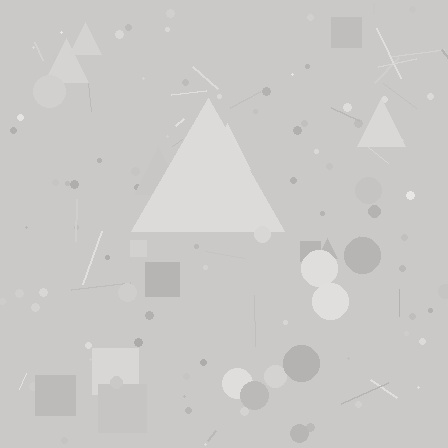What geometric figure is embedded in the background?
A triangle is embedded in the background.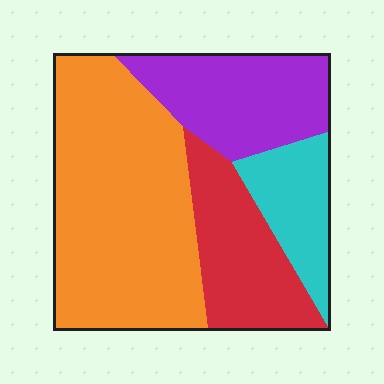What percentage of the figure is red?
Red covers about 20% of the figure.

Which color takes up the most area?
Orange, at roughly 45%.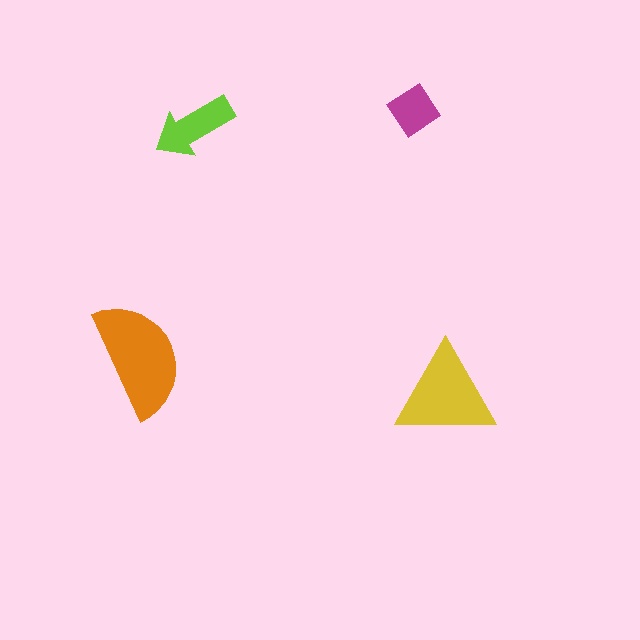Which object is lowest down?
The yellow triangle is bottommost.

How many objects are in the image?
There are 4 objects in the image.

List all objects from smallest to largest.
The magenta diamond, the lime arrow, the yellow triangle, the orange semicircle.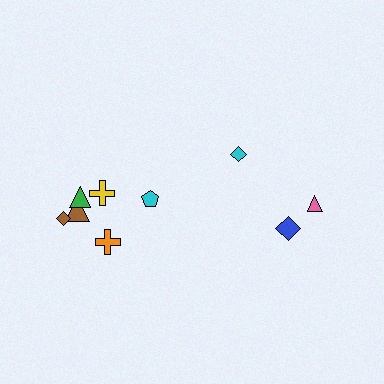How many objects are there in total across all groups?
There are 9 objects.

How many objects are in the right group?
There are 3 objects.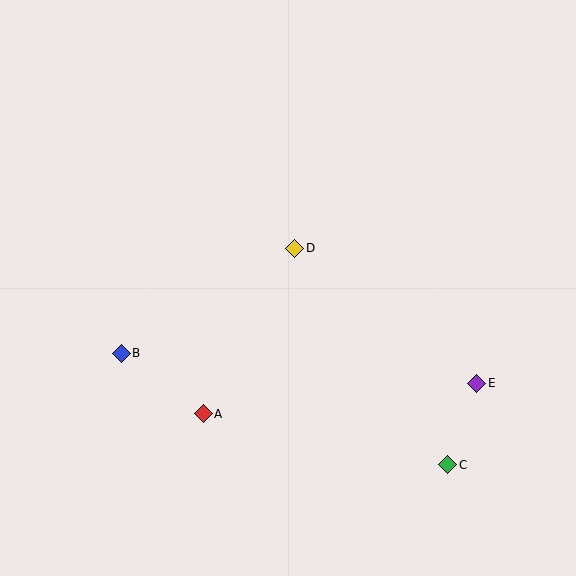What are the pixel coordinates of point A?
Point A is at (203, 414).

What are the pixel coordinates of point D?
Point D is at (295, 248).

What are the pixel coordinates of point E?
Point E is at (477, 383).